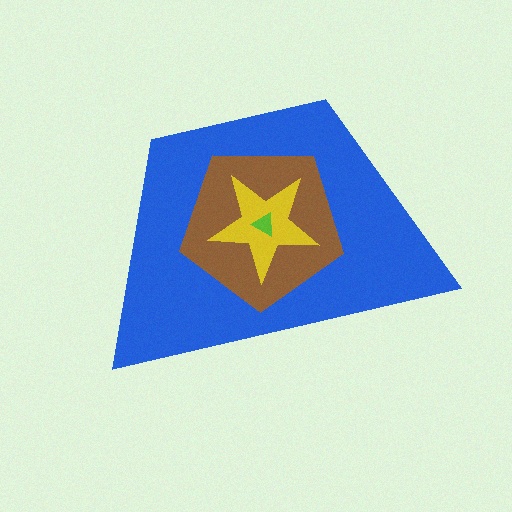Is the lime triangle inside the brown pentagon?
Yes.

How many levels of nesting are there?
4.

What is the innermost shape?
The lime triangle.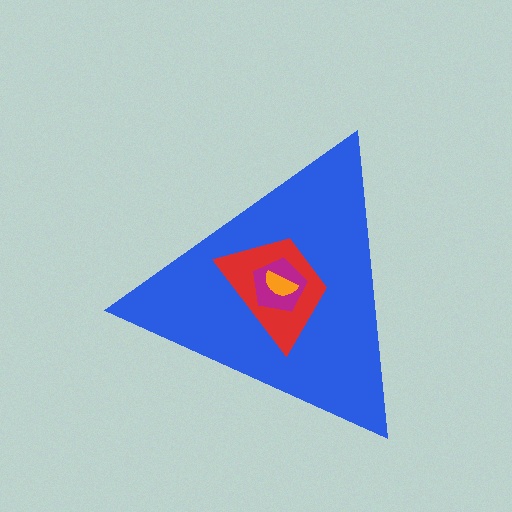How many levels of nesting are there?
4.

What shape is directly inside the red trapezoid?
The magenta pentagon.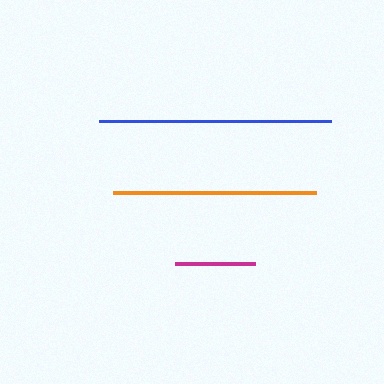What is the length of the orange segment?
The orange segment is approximately 203 pixels long.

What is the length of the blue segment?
The blue segment is approximately 232 pixels long.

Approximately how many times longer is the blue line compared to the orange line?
The blue line is approximately 1.1 times the length of the orange line.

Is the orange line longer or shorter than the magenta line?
The orange line is longer than the magenta line.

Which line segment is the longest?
The blue line is the longest at approximately 232 pixels.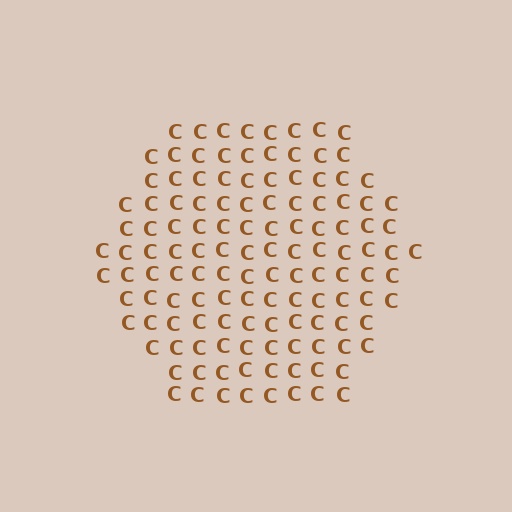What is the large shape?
The large shape is a hexagon.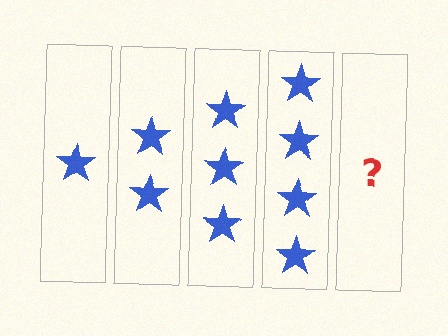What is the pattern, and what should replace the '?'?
The pattern is that each step adds one more star. The '?' should be 5 stars.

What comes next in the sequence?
The next element should be 5 stars.